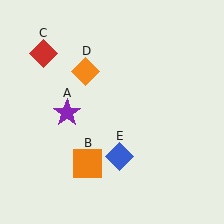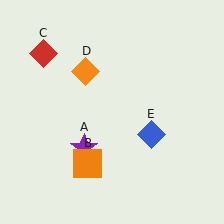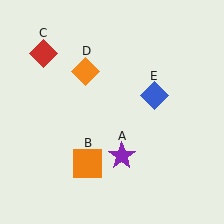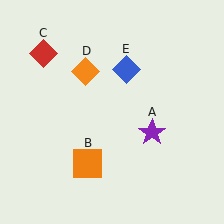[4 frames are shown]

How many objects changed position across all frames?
2 objects changed position: purple star (object A), blue diamond (object E).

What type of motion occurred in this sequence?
The purple star (object A), blue diamond (object E) rotated counterclockwise around the center of the scene.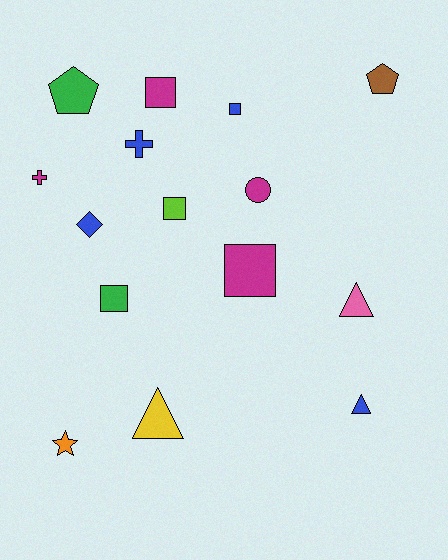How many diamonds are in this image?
There is 1 diamond.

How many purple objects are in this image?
There are no purple objects.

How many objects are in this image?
There are 15 objects.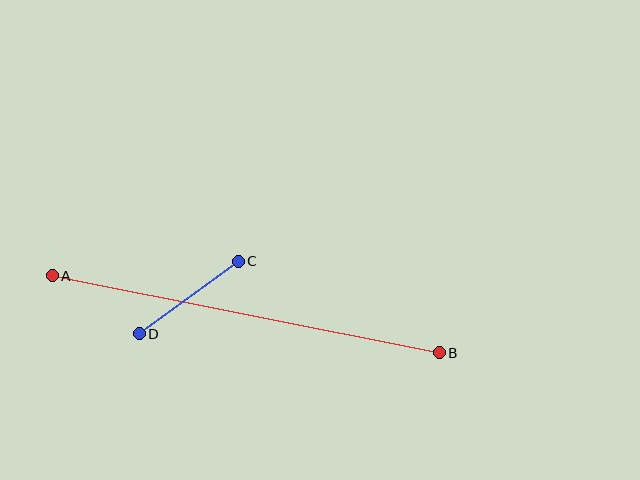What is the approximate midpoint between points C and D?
The midpoint is at approximately (189, 297) pixels.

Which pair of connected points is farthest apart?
Points A and B are farthest apart.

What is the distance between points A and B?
The distance is approximately 394 pixels.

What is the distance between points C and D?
The distance is approximately 123 pixels.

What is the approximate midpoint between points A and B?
The midpoint is at approximately (246, 314) pixels.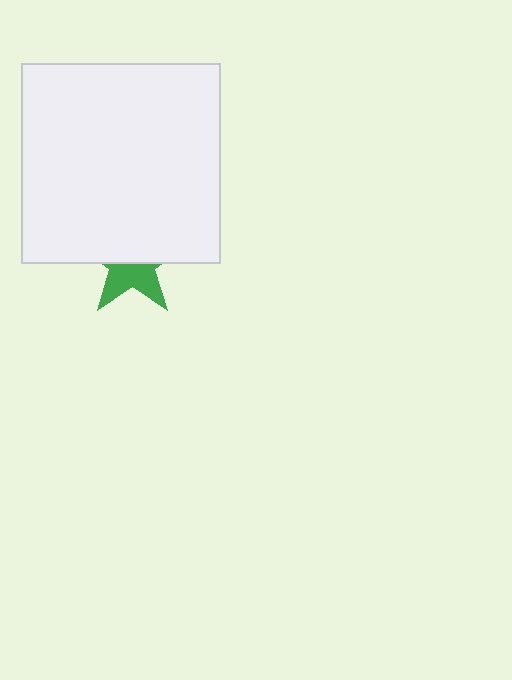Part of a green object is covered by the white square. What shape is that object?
It is a star.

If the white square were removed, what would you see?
You would see the complete green star.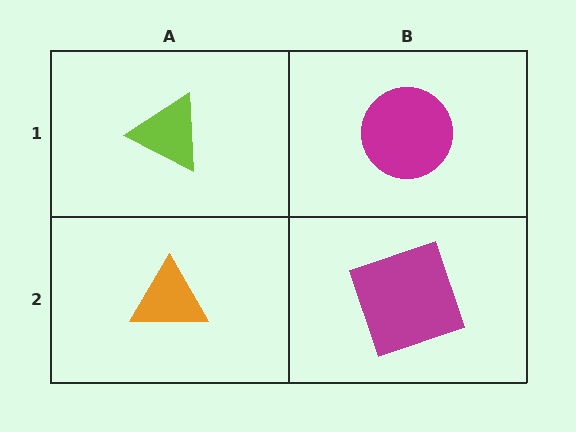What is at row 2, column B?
A magenta square.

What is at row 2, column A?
An orange triangle.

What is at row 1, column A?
A lime triangle.